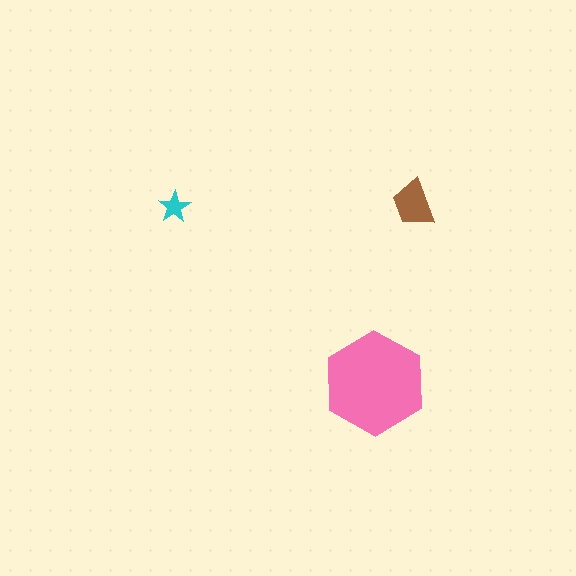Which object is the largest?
The pink hexagon.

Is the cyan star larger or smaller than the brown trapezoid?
Smaller.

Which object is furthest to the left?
The cyan star is leftmost.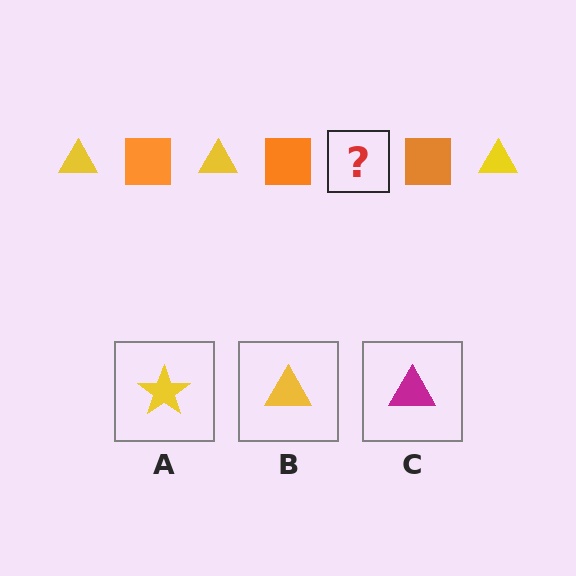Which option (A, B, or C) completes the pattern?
B.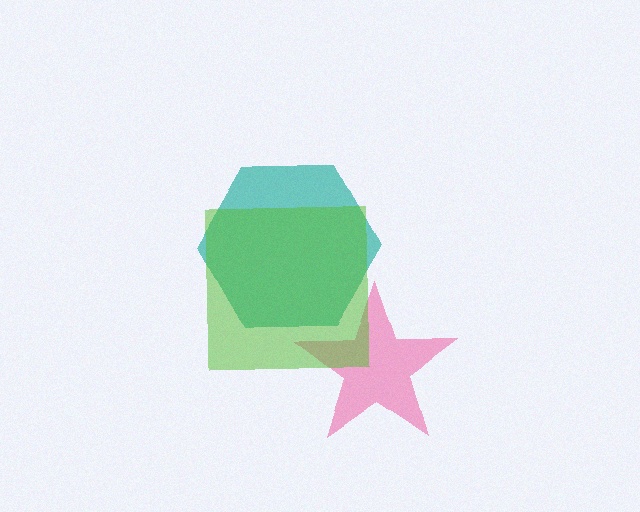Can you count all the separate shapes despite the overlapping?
Yes, there are 3 separate shapes.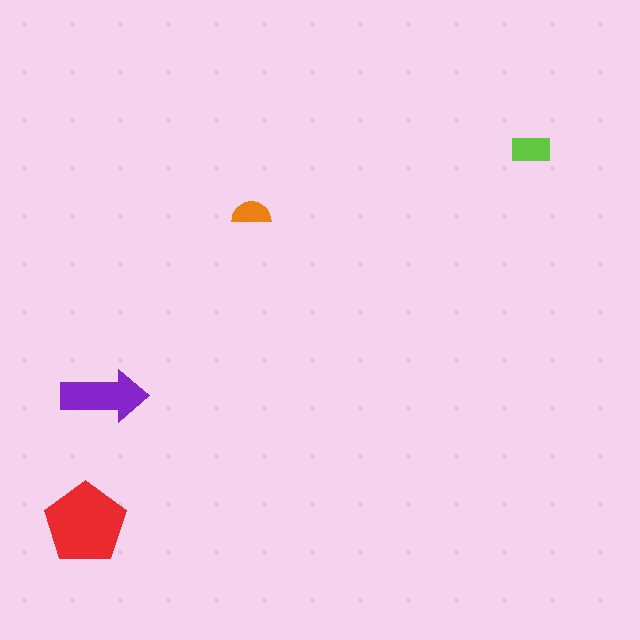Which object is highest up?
The lime rectangle is topmost.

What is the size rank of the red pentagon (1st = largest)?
1st.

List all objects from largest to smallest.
The red pentagon, the purple arrow, the lime rectangle, the orange semicircle.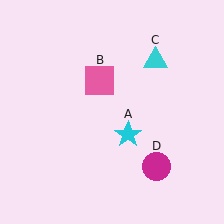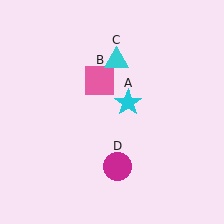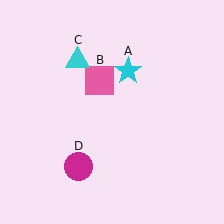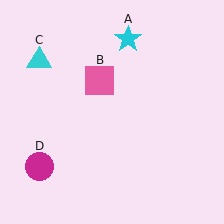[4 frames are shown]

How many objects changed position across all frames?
3 objects changed position: cyan star (object A), cyan triangle (object C), magenta circle (object D).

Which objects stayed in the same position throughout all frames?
Pink square (object B) remained stationary.